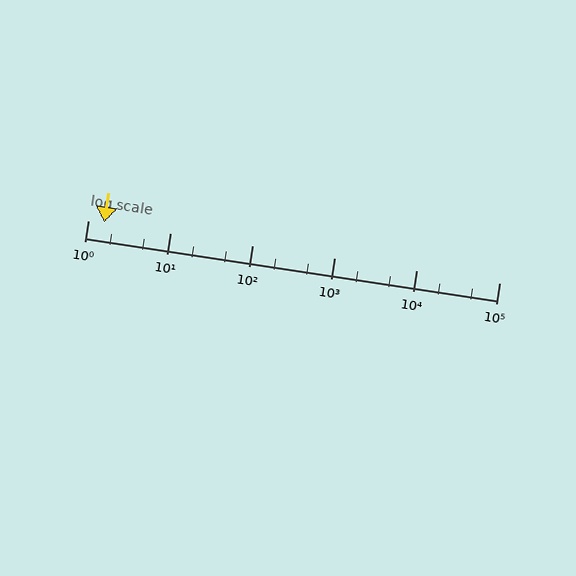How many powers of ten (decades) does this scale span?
The scale spans 5 decades, from 1 to 100000.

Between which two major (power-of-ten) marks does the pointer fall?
The pointer is between 1 and 10.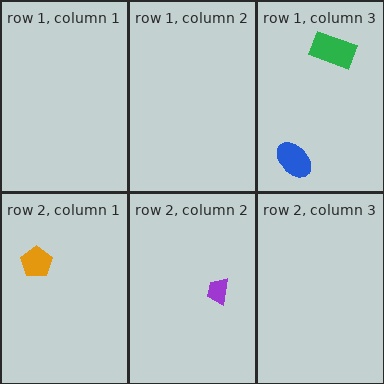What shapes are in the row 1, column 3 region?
The green rectangle, the blue ellipse.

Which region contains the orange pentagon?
The row 2, column 1 region.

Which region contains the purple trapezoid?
The row 2, column 2 region.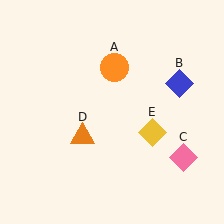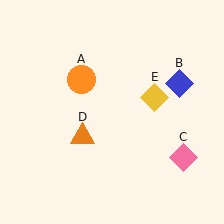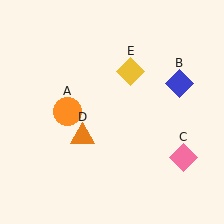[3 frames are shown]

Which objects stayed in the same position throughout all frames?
Blue diamond (object B) and pink diamond (object C) and orange triangle (object D) remained stationary.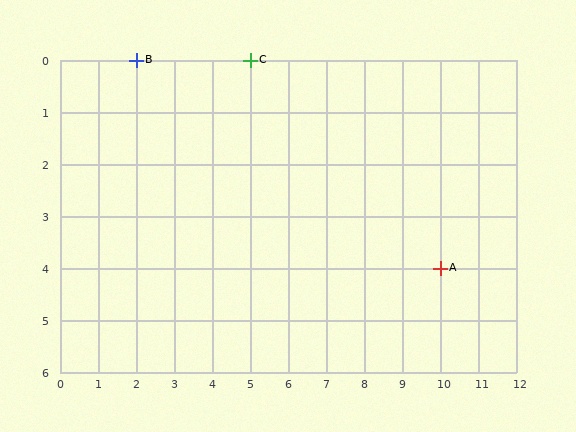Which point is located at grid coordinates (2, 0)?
Point B is at (2, 0).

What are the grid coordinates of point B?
Point B is at grid coordinates (2, 0).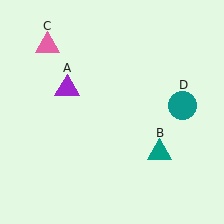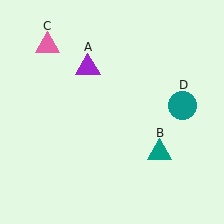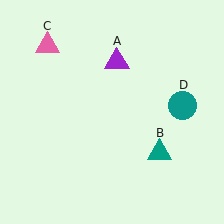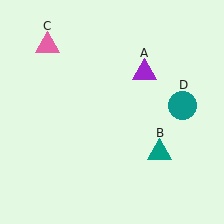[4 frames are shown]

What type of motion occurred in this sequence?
The purple triangle (object A) rotated clockwise around the center of the scene.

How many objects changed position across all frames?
1 object changed position: purple triangle (object A).